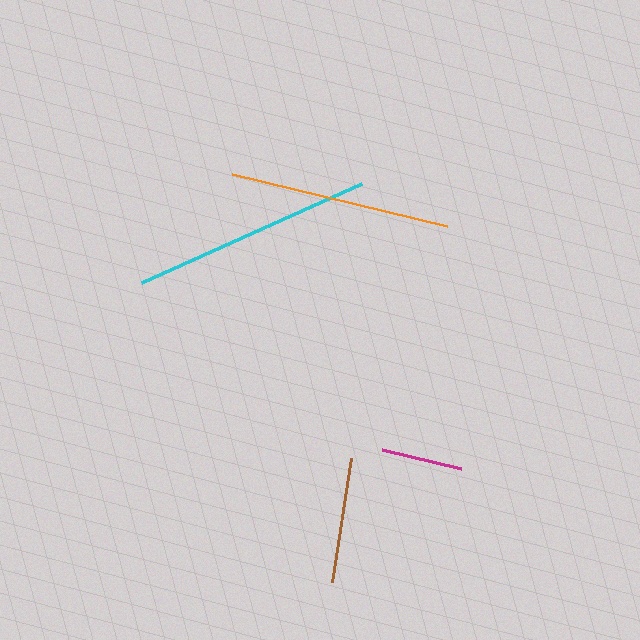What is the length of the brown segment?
The brown segment is approximately 125 pixels long.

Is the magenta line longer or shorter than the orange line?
The orange line is longer than the magenta line.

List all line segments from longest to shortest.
From longest to shortest: cyan, orange, brown, magenta.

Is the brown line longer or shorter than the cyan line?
The cyan line is longer than the brown line.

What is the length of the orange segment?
The orange segment is approximately 221 pixels long.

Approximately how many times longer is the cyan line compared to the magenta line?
The cyan line is approximately 3.0 times the length of the magenta line.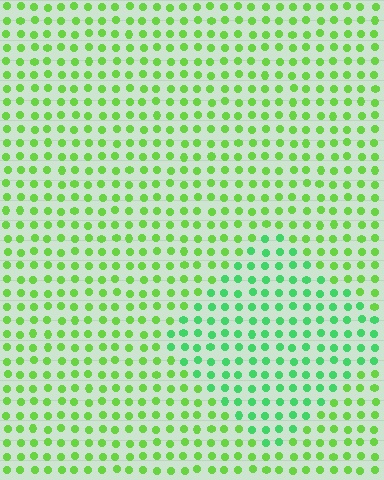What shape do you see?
I see a diamond.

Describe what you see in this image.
The image is filled with small lime elements in a uniform arrangement. A diamond-shaped region is visible where the elements are tinted to a slightly different hue, forming a subtle color boundary.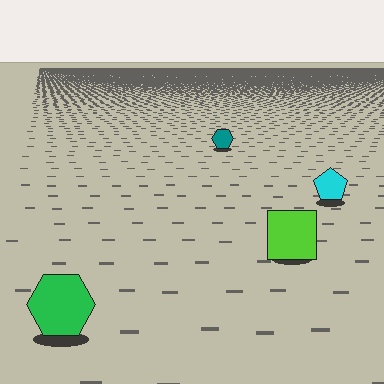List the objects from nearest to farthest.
From nearest to farthest: the green hexagon, the lime square, the cyan pentagon, the teal hexagon.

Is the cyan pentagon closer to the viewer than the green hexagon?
No. The green hexagon is closer — you can tell from the texture gradient: the ground texture is coarser near it.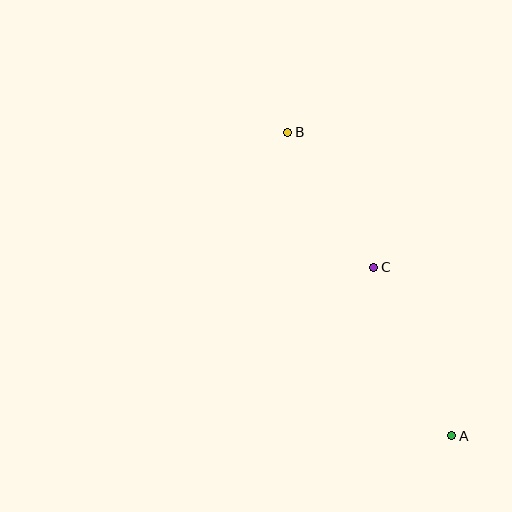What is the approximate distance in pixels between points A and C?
The distance between A and C is approximately 186 pixels.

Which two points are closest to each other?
Points B and C are closest to each other.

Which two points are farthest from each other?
Points A and B are farthest from each other.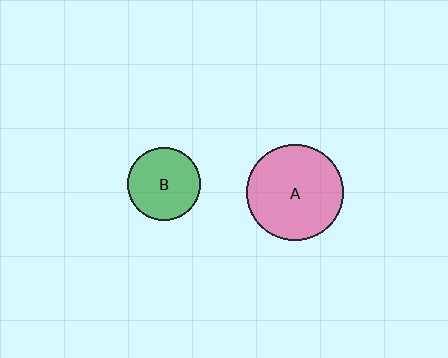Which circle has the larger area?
Circle A (pink).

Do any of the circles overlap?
No, none of the circles overlap.